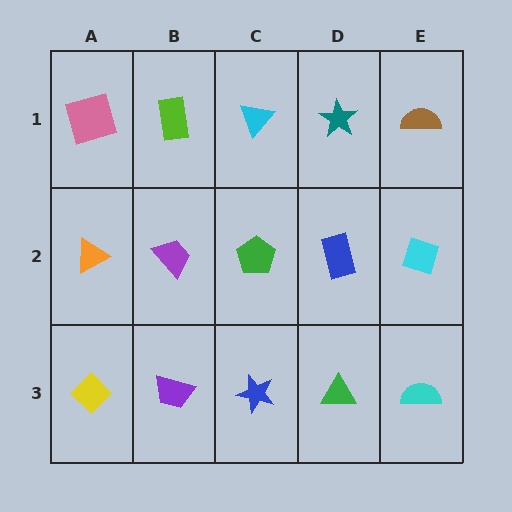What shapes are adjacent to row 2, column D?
A teal star (row 1, column D), a green triangle (row 3, column D), a green pentagon (row 2, column C), a cyan diamond (row 2, column E).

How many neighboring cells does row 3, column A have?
2.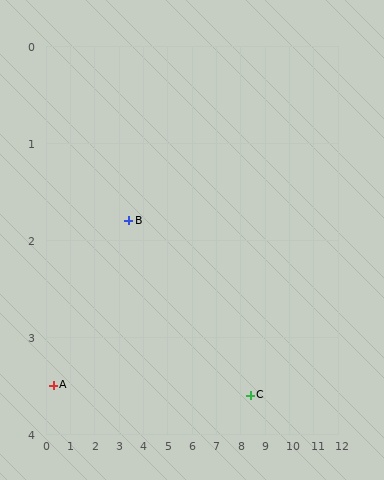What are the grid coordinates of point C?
Point C is at approximately (8.4, 3.6).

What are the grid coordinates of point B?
Point B is at approximately (3.4, 1.8).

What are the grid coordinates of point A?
Point A is at approximately (0.3, 3.5).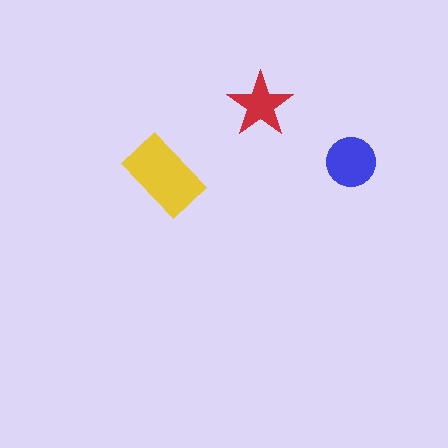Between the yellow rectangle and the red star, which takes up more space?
The yellow rectangle.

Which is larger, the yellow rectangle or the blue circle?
The yellow rectangle.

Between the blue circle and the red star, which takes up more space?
The blue circle.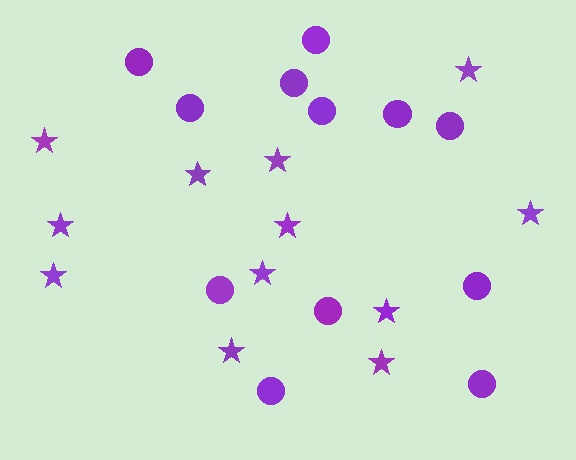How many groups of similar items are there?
There are 2 groups: one group of stars (12) and one group of circles (12).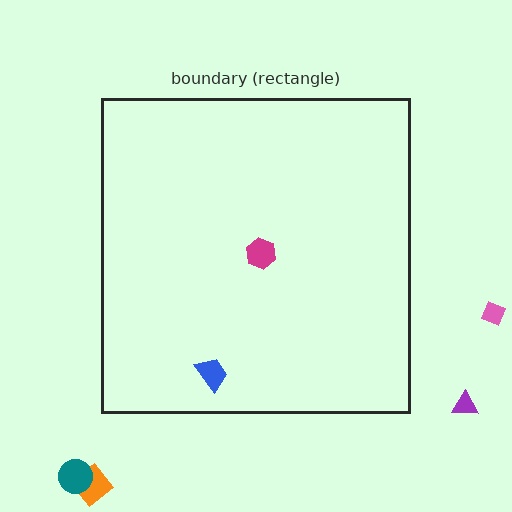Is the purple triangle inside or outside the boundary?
Outside.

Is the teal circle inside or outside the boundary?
Outside.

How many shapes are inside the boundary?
2 inside, 4 outside.